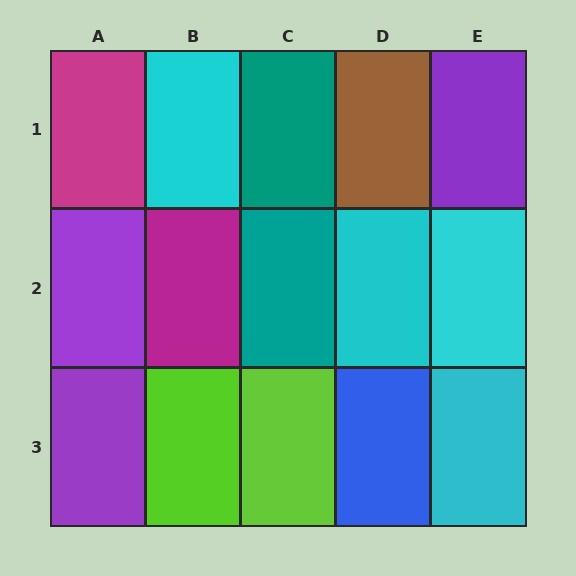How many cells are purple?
3 cells are purple.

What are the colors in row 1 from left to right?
Magenta, cyan, teal, brown, purple.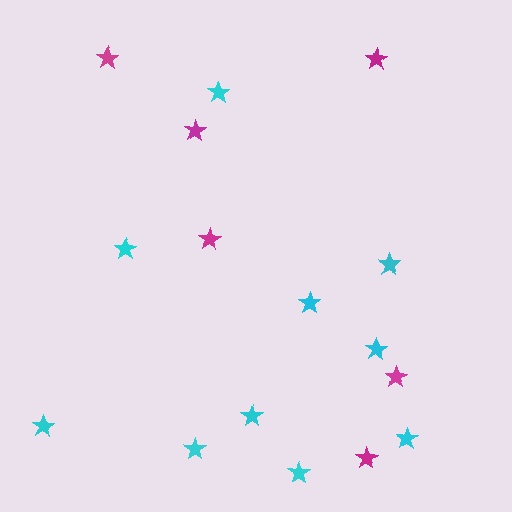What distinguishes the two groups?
There are 2 groups: one group of magenta stars (6) and one group of cyan stars (10).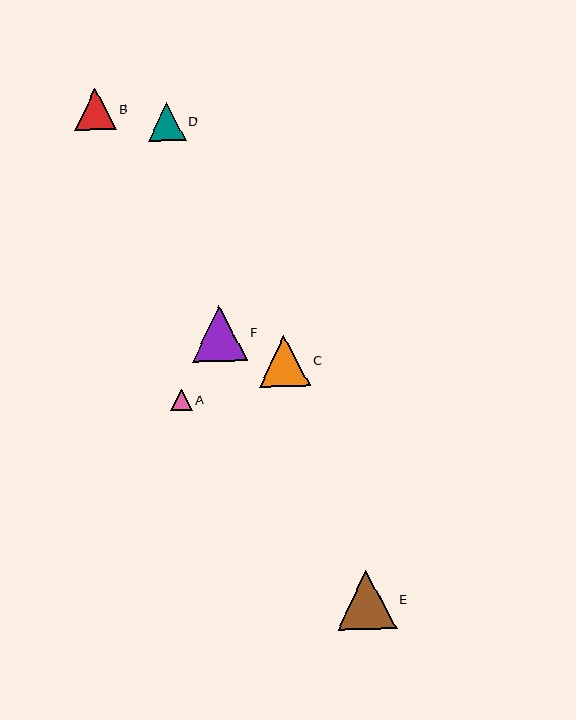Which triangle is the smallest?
Triangle A is the smallest with a size of approximately 21 pixels.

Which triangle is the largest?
Triangle E is the largest with a size of approximately 59 pixels.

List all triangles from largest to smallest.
From largest to smallest: E, F, C, B, D, A.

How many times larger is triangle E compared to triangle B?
Triangle E is approximately 1.4 times the size of triangle B.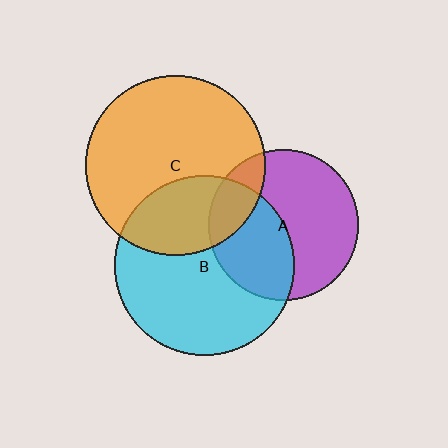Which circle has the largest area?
Circle C (orange).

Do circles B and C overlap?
Yes.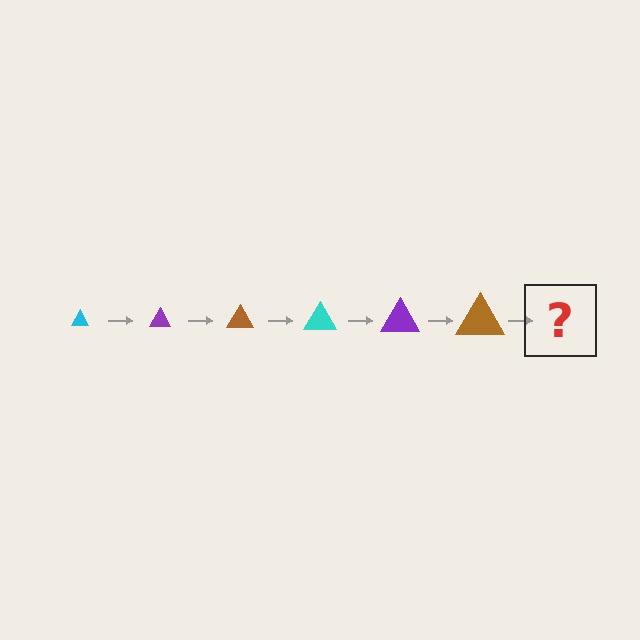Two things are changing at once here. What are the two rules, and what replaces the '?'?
The two rules are that the triangle grows larger each step and the color cycles through cyan, purple, and brown. The '?' should be a cyan triangle, larger than the previous one.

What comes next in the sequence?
The next element should be a cyan triangle, larger than the previous one.